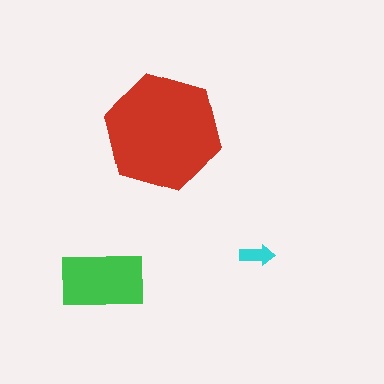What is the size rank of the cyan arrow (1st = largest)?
3rd.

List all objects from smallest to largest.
The cyan arrow, the green rectangle, the red hexagon.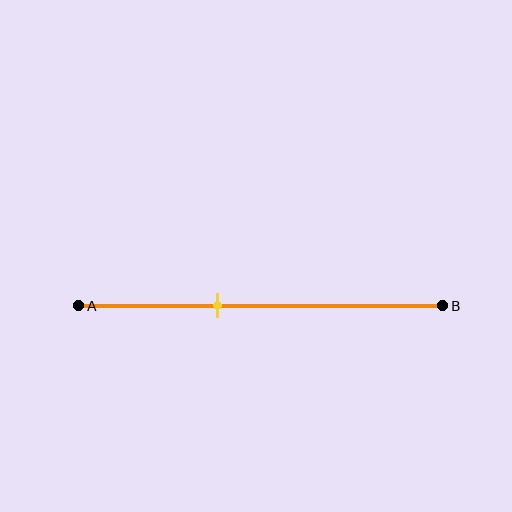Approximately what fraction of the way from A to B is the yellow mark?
The yellow mark is approximately 40% of the way from A to B.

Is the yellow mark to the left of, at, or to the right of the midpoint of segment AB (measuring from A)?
The yellow mark is to the left of the midpoint of segment AB.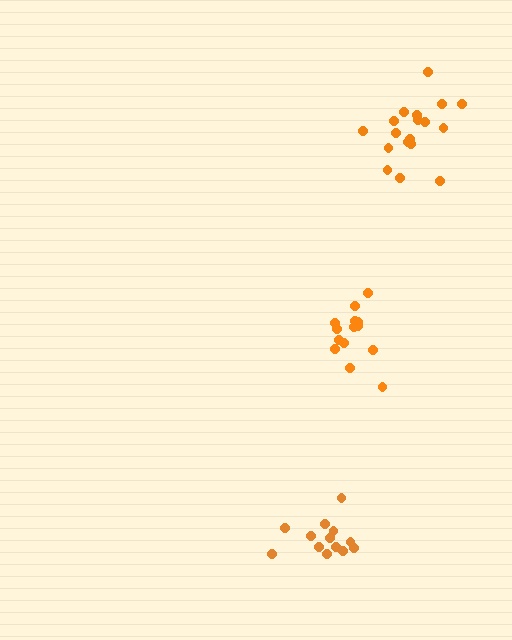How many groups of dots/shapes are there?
There are 3 groups.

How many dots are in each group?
Group 1: 14 dots, Group 2: 13 dots, Group 3: 18 dots (45 total).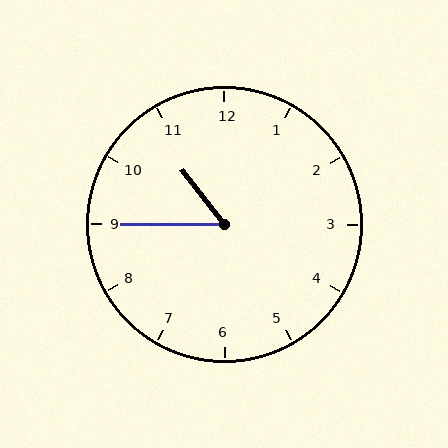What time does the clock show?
10:45.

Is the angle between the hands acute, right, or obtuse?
It is acute.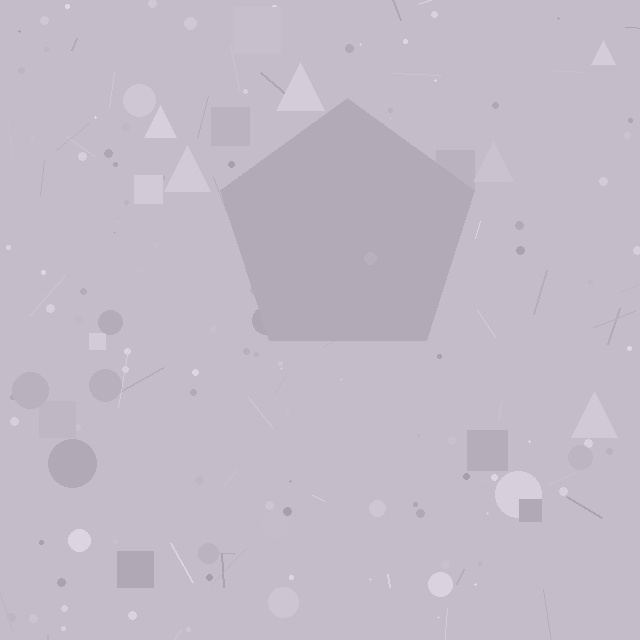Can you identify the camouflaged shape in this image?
The camouflaged shape is a pentagon.